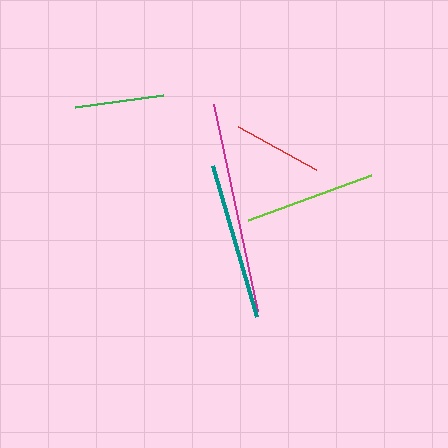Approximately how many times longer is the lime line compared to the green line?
The lime line is approximately 1.5 times the length of the green line.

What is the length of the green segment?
The green segment is approximately 89 pixels long.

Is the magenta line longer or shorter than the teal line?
The magenta line is longer than the teal line.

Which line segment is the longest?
The magenta line is the longest at approximately 212 pixels.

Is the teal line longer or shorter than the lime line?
The teal line is longer than the lime line.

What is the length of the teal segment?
The teal segment is approximately 158 pixels long.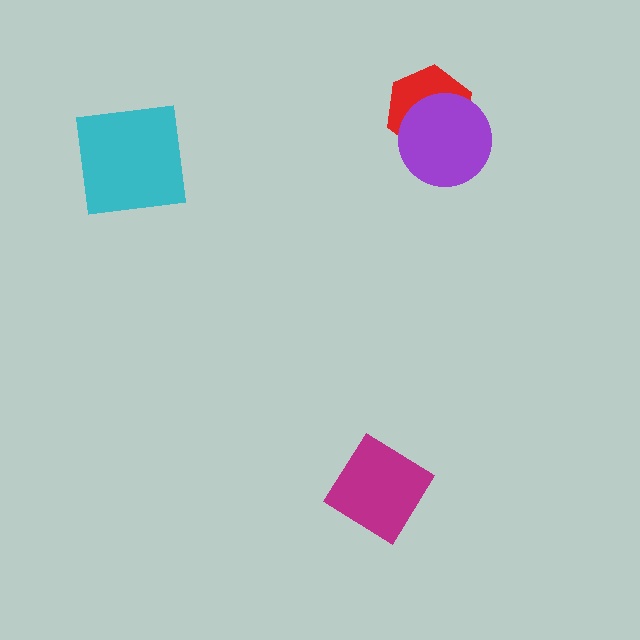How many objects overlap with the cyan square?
0 objects overlap with the cyan square.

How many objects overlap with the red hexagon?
1 object overlaps with the red hexagon.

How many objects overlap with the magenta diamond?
0 objects overlap with the magenta diamond.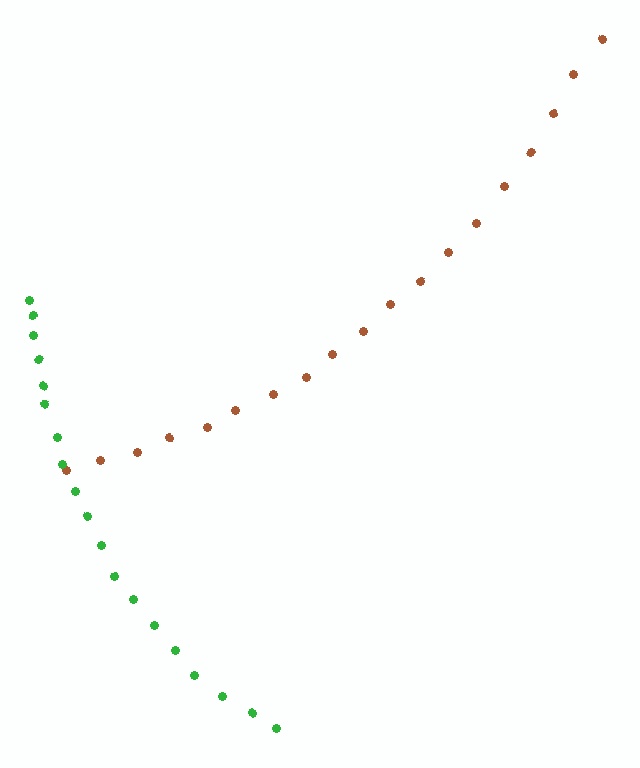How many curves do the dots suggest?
There are 2 distinct paths.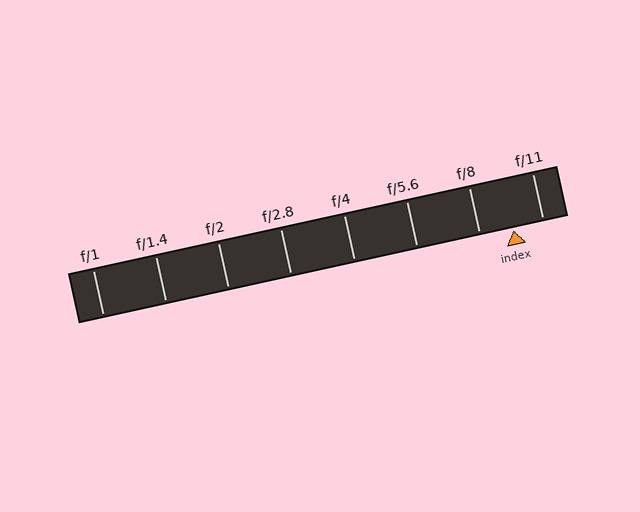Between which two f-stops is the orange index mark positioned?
The index mark is between f/8 and f/11.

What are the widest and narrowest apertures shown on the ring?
The widest aperture shown is f/1 and the narrowest is f/11.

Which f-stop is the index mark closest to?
The index mark is closest to f/11.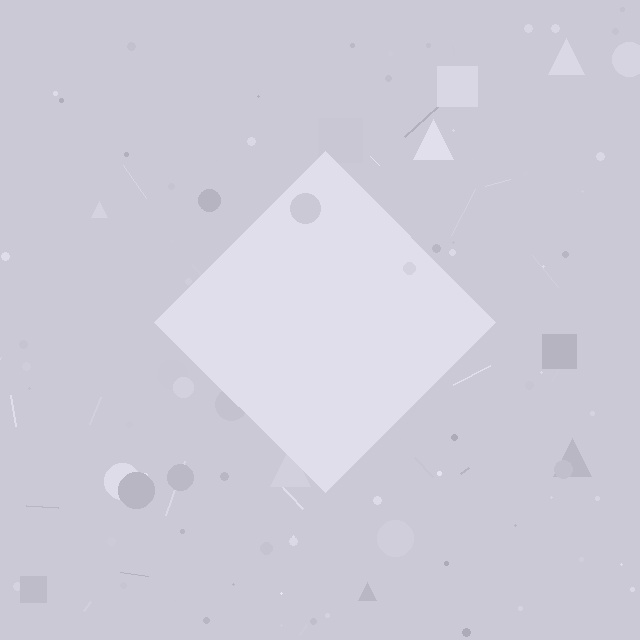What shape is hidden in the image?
A diamond is hidden in the image.